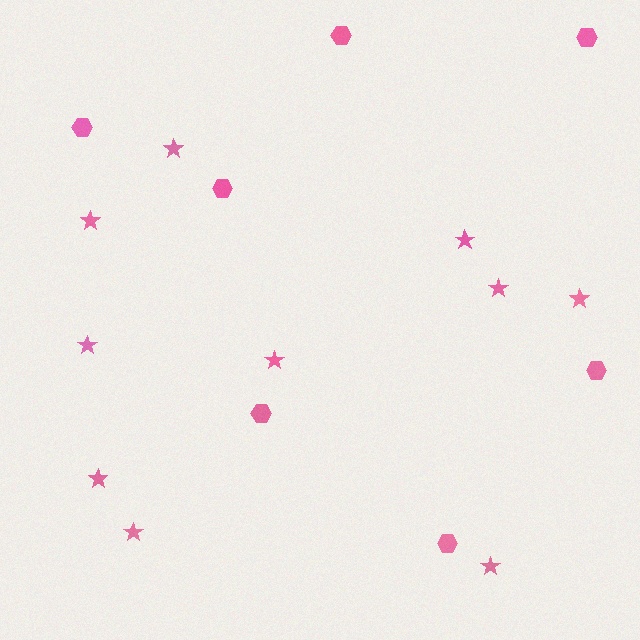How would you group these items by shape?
There are 2 groups: one group of stars (10) and one group of hexagons (7).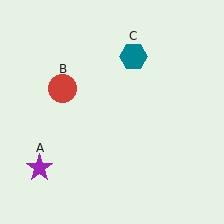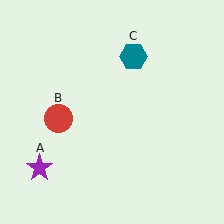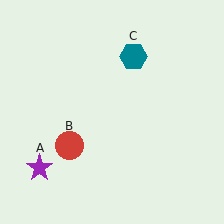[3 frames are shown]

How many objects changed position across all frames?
1 object changed position: red circle (object B).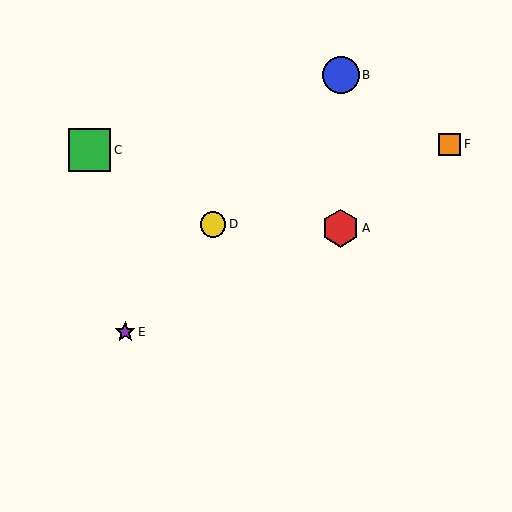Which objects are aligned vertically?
Objects A, B are aligned vertically.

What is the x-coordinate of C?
Object C is at x≈90.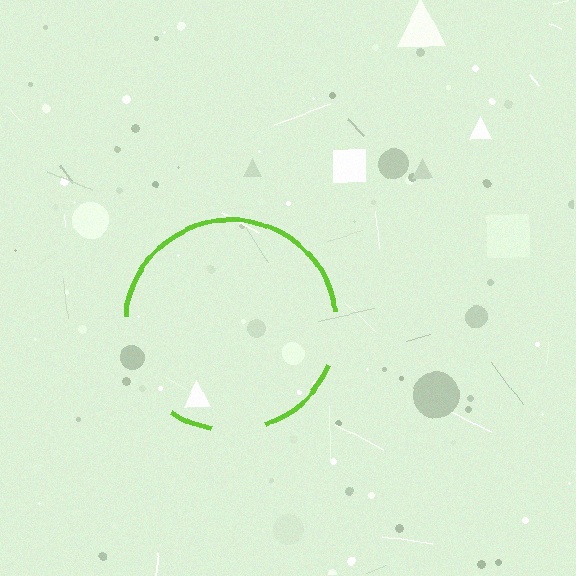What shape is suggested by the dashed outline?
The dashed outline suggests a circle.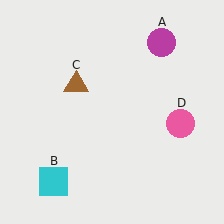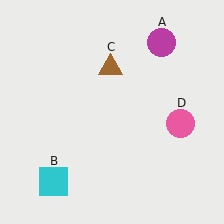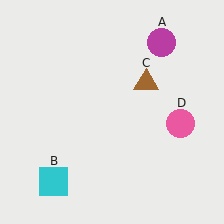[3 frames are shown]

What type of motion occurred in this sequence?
The brown triangle (object C) rotated clockwise around the center of the scene.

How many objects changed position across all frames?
1 object changed position: brown triangle (object C).